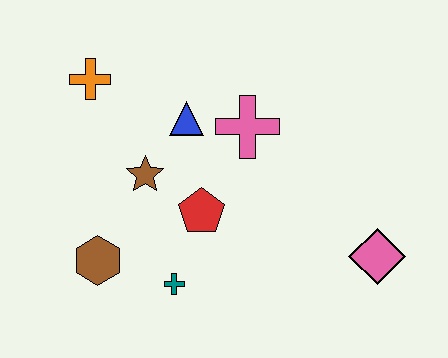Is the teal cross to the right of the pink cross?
No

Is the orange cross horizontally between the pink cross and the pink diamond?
No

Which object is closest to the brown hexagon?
The teal cross is closest to the brown hexagon.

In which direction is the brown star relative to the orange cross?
The brown star is below the orange cross.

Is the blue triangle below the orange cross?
Yes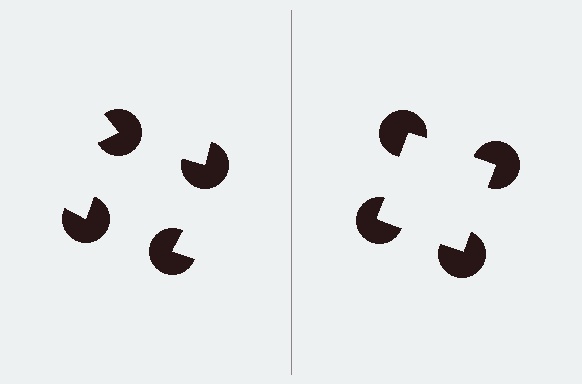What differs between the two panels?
The pac-man discs are positioned identically on both sides; only the wedge orientations differ. On the right they align to a square; on the left they are misaligned.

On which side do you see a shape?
An illusory square appears on the right side. On the left side the wedge cuts are rotated, so no coherent shape forms.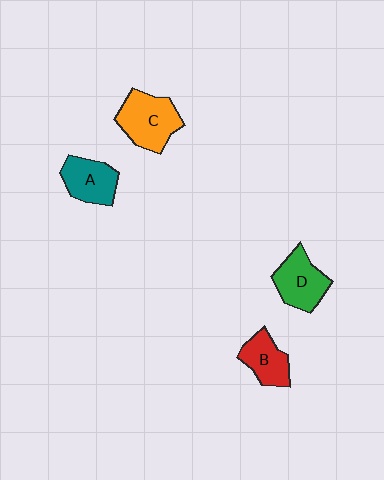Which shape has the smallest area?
Shape B (red).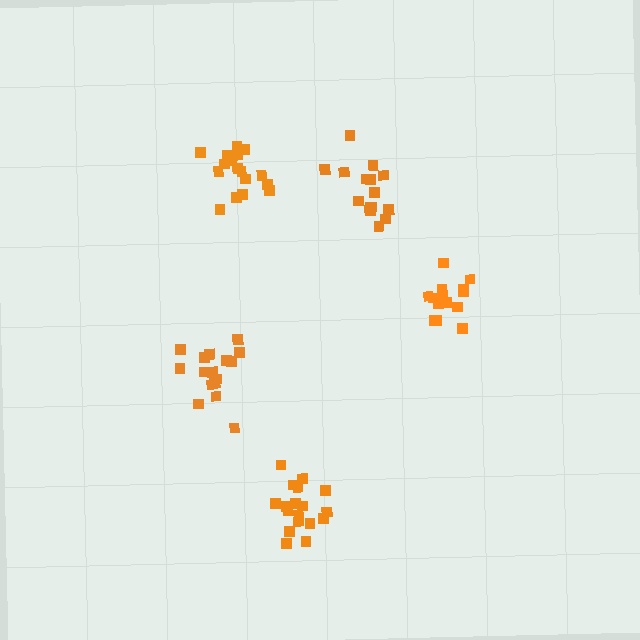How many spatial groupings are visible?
There are 5 spatial groupings.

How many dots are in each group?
Group 1: 14 dots, Group 2: 18 dots, Group 3: 15 dots, Group 4: 18 dots, Group 5: 16 dots (81 total).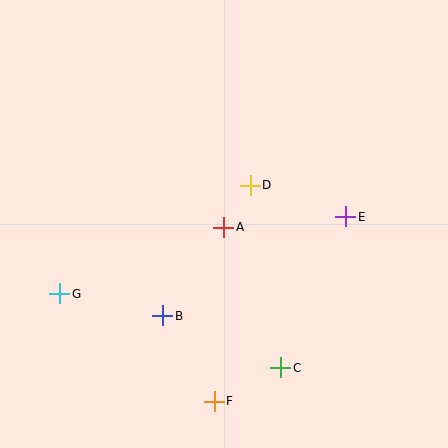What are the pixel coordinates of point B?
Point B is at (163, 316).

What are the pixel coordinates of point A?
Point A is at (224, 227).